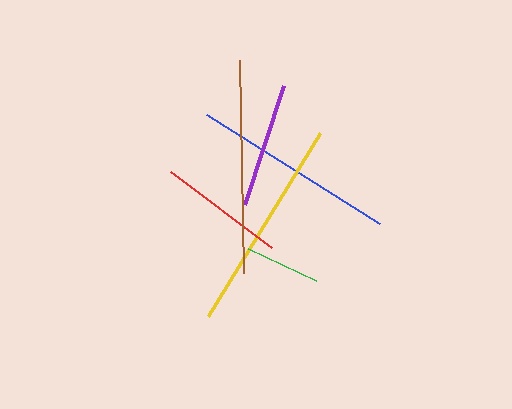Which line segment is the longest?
The yellow line is the longest at approximately 214 pixels.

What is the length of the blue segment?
The blue segment is approximately 205 pixels long.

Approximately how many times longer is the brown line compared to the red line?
The brown line is approximately 1.7 times the length of the red line.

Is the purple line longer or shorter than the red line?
The red line is longer than the purple line.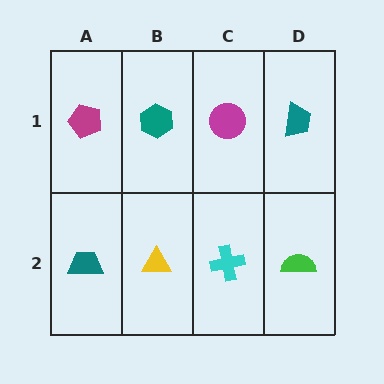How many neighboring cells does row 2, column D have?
2.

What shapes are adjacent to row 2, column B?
A teal hexagon (row 1, column B), a teal trapezoid (row 2, column A), a cyan cross (row 2, column C).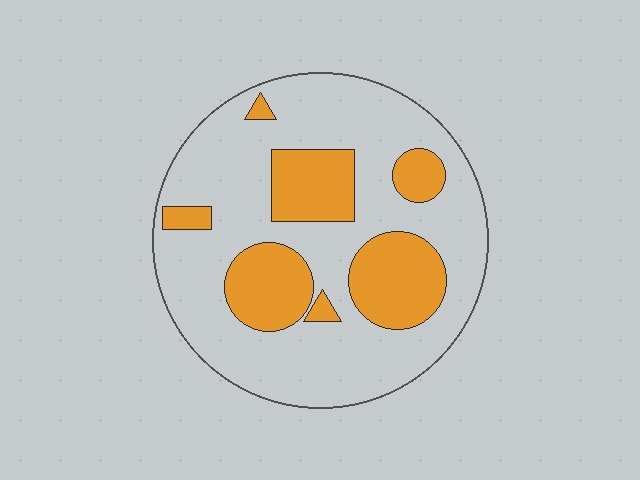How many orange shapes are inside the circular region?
7.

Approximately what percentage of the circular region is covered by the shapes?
Approximately 30%.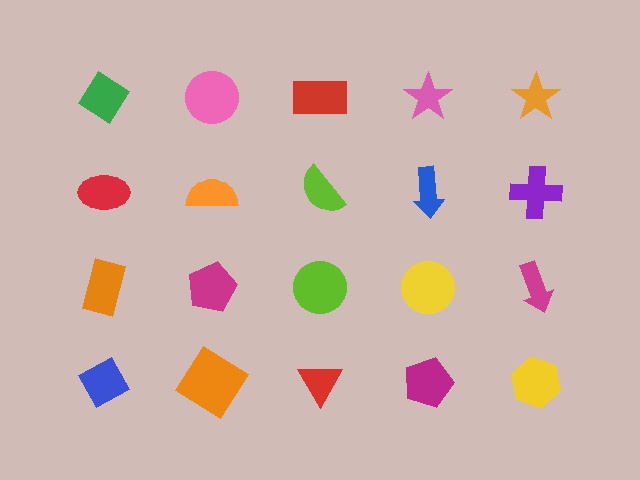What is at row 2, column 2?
An orange semicircle.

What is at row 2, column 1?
A red ellipse.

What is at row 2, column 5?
A purple cross.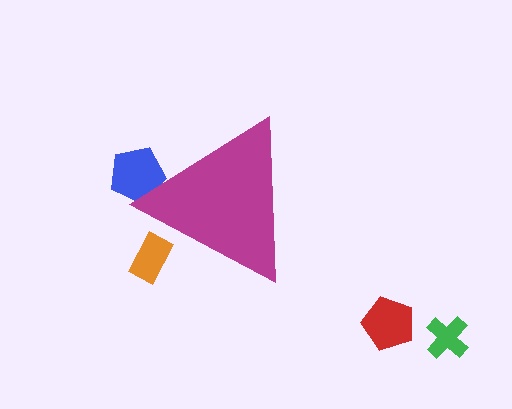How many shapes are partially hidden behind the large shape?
2 shapes are partially hidden.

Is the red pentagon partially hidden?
No, the red pentagon is fully visible.